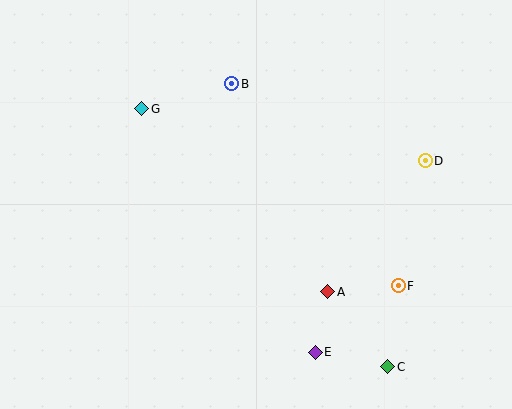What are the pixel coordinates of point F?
Point F is at (398, 286).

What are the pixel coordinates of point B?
Point B is at (232, 84).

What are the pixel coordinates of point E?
Point E is at (315, 352).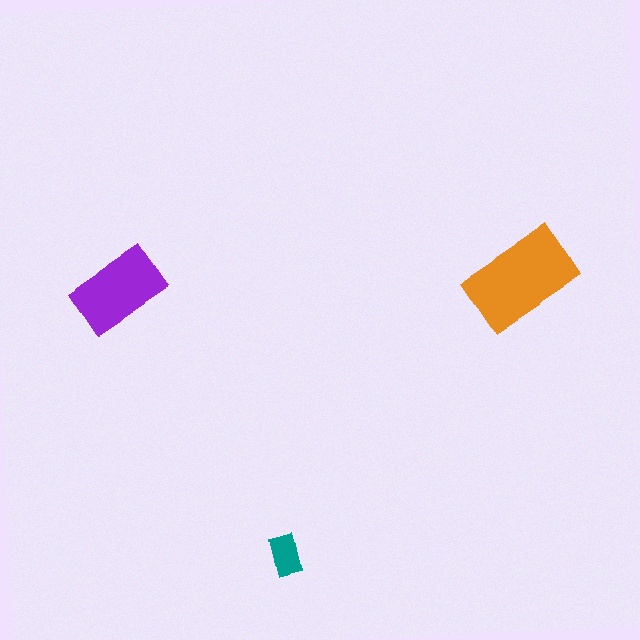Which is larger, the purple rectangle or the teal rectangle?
The purple one.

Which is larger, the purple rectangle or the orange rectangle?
The orange one.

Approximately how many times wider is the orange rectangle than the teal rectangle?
About 2.5 times wider.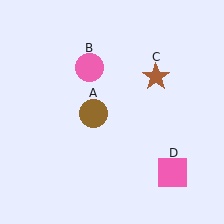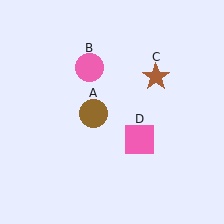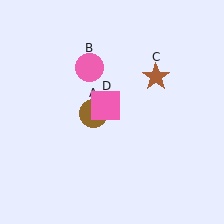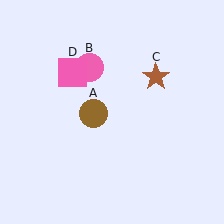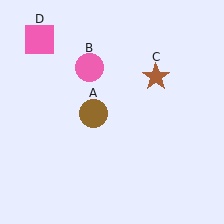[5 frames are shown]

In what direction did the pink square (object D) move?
The pink square (object D) moved up and to the left.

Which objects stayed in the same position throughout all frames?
Brown circle (object A) and pink circle (object B) and brown star (object C) remained stationary.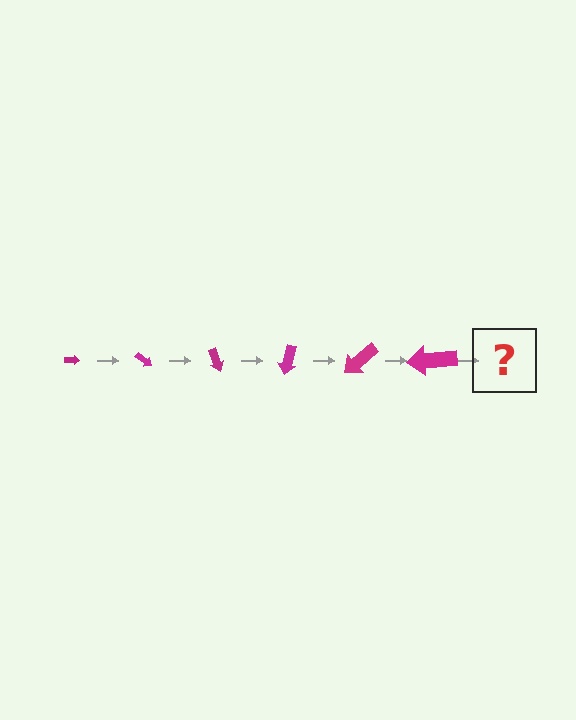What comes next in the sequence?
The next element should be an arrow, larger than the previous one and rotated 210 degrees from the start.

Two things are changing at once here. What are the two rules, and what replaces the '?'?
The two rules are that the arrow grows larger each step and it rotates 35 degrees each step. The '?' should be an arrow, larger than the previous one and rotated 210 degrees from the start.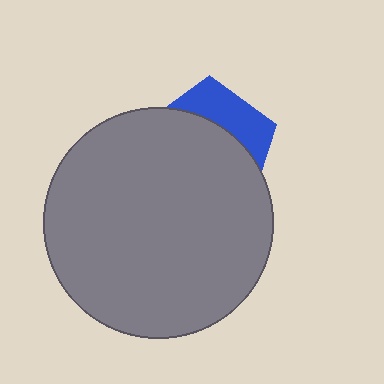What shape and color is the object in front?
The object in front is a gray circle.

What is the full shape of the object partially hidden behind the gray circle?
The partially hidden object is a blue pentagon.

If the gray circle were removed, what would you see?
You would see the complete blue pentagon.